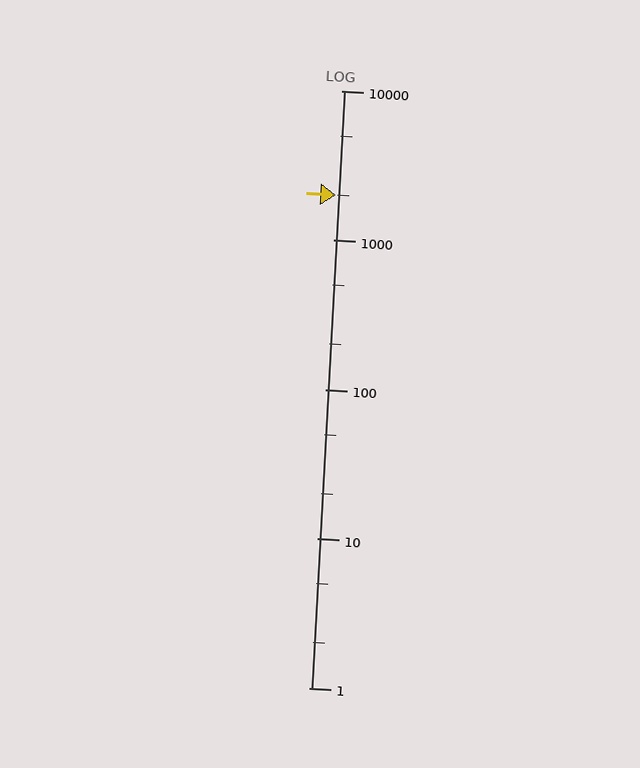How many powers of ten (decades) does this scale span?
The scale spans 4 decades, from 1 to 10000.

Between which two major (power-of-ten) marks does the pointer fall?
The pointer is between 1000 and 10000.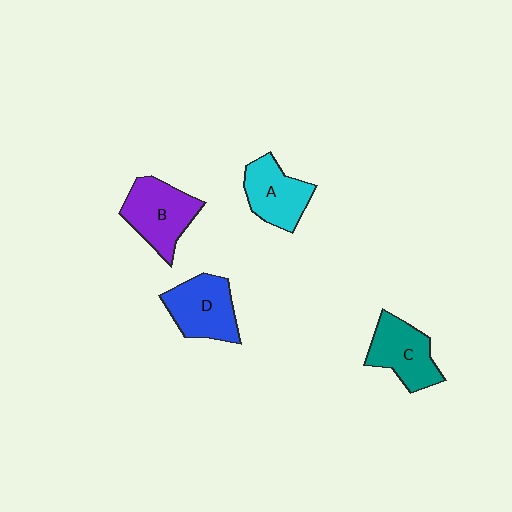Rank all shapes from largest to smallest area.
From largest to smallest: B (purple), D (blue), C (teal), A (cyan).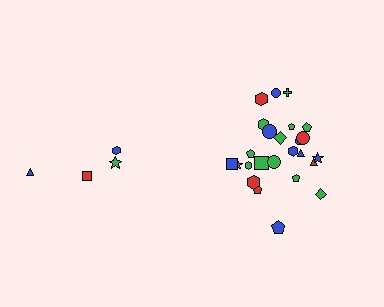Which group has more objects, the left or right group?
The right group.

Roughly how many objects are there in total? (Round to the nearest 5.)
Roughly 30 objects in total.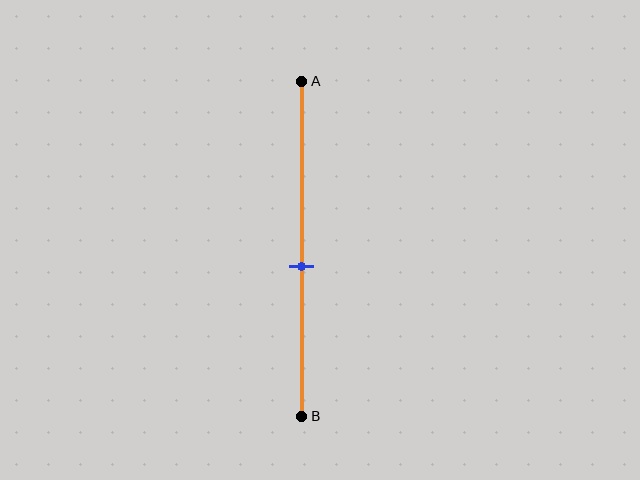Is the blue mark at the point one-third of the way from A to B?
No, the mark is at about 55% from A, not at the 33% one-third point.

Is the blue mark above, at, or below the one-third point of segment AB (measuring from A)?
The blue mark is below the one-third point of segment AB.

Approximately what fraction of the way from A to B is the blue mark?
The blue mark is approximately 55% of the way from A to B.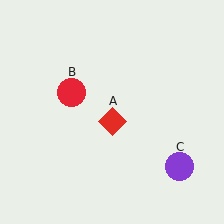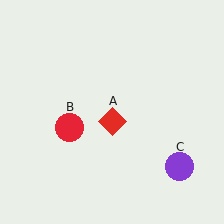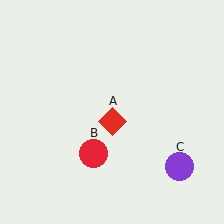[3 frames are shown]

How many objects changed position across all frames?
1 object changed position: red circle (object B).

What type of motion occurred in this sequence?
The red circle (object B) rotated counterclockwise around the center of the scene.